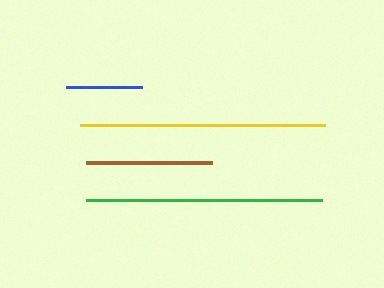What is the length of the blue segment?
The blue segment is approximately 76 pixels long.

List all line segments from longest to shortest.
From longest to shortest: yellow, green, brown, blue.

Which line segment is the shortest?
The blue line is the shortest at approximately 76 pixels.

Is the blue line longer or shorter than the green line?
The green line is longer than the blue line.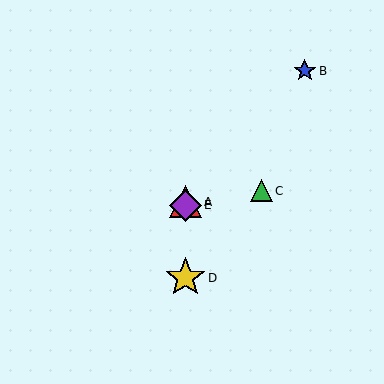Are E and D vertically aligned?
Yes, both are at x≈185.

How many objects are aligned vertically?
3 objects (A, D, E) are aligned vertically.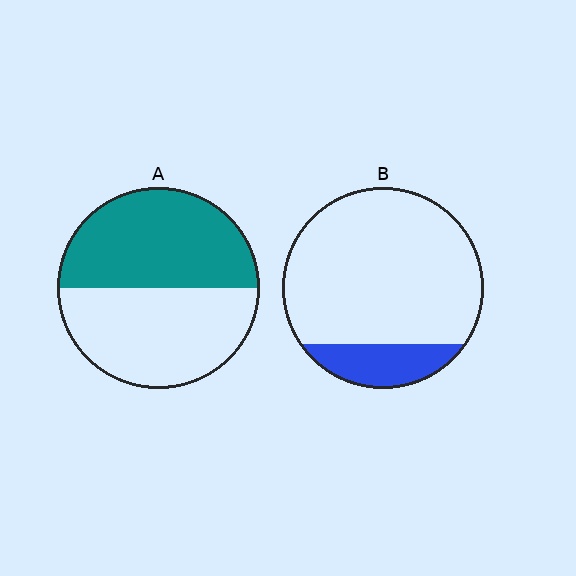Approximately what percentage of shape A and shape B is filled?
A is approximately 50% and B is approximately 15%.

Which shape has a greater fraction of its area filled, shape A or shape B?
Shape A.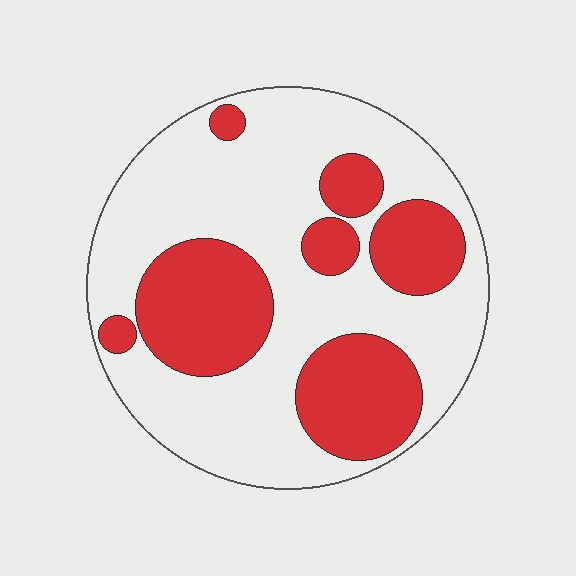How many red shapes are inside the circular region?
7.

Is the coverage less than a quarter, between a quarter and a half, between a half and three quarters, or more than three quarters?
Between a quarter and a half.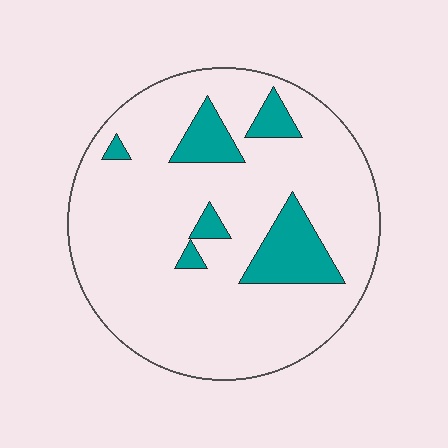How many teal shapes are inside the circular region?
6.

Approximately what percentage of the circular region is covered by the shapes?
Approximately 15%.